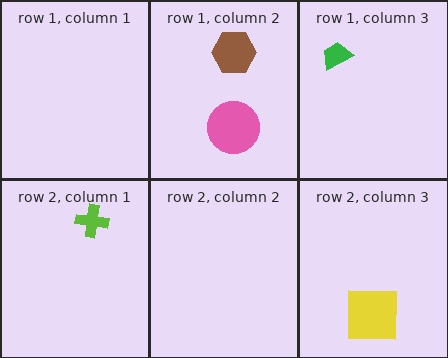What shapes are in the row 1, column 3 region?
The green trapezoid.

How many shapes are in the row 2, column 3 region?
1.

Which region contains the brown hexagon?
The row 1, column 2 region.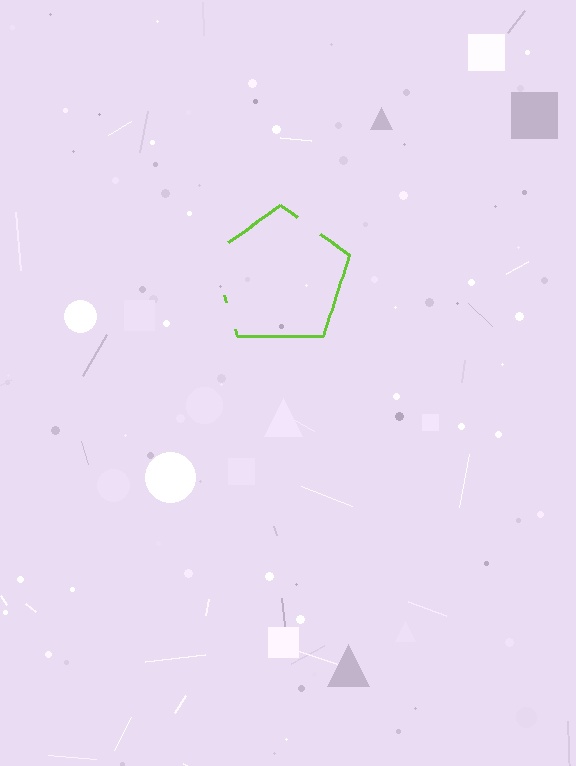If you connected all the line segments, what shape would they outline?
They would outline a pentagon.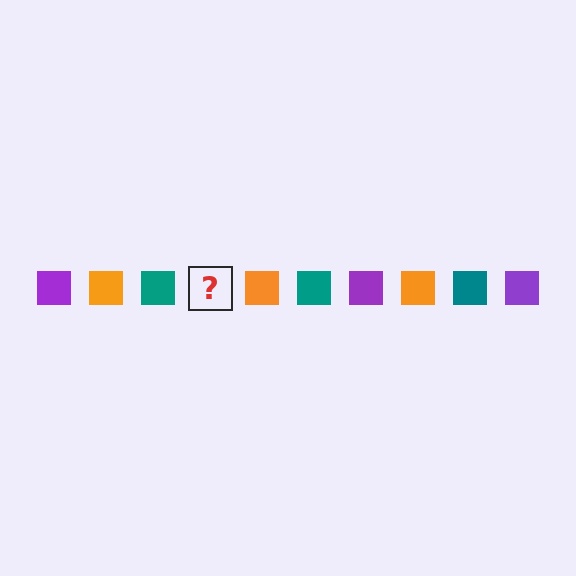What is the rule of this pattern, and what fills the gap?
The rule is that the pattern cycles through purple, orange, teal squares. The gap should be filled with a purple square.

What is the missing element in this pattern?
The missing element is a purple square.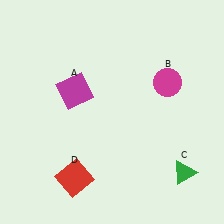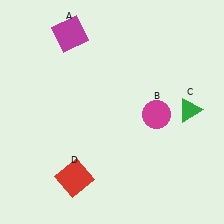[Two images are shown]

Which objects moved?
The objects that moved are: the magenta square (A), the magenta circle (B), the green triangle (C).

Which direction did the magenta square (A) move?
The magenta square (A) moved up.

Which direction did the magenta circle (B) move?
The magenta circle (B) moved down.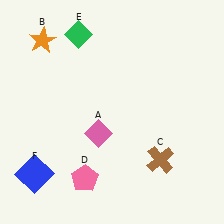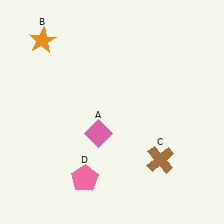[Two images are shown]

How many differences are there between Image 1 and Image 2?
There are 2 differences between the two images.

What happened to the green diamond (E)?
The green diamond (E) was removed in Image 2. It was in the top-left area of Image 1.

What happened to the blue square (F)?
The blue square (F) was removed in Image 2. It was in the bottom-left area of Image 1.